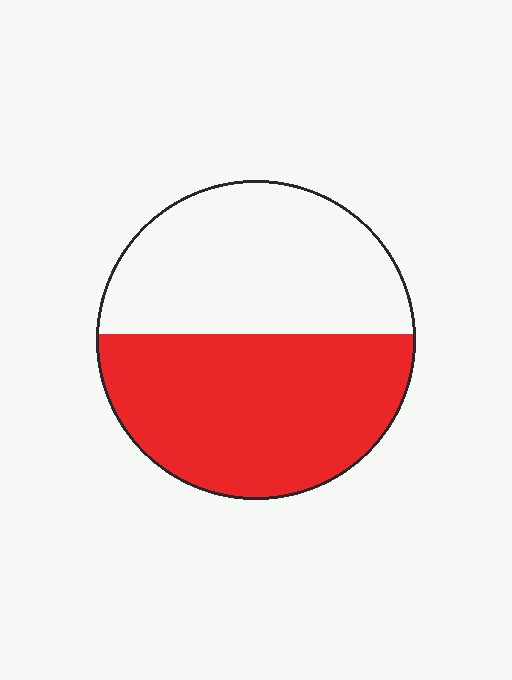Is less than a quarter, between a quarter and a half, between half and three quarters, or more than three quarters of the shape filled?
Between half and three quarters.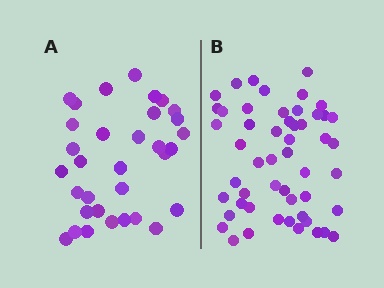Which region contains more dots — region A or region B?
Region B (the right region) has more dots.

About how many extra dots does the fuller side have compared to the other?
Region B has approximately 20 more dots than region A.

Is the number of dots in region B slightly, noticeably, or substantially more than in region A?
Region B has substantially more. The ratio is roughly 1.6 to 1.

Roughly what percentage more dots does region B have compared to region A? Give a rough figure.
About 60% more.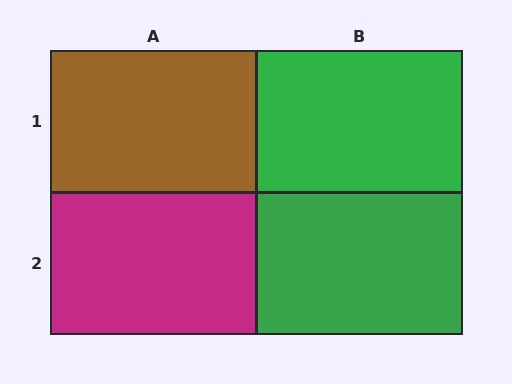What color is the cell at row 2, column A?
Magenta.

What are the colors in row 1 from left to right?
Brown, green.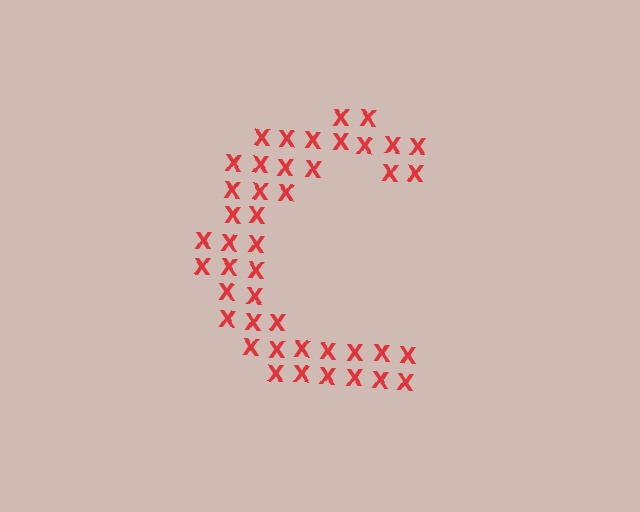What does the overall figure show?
The overall figure shows the letter C.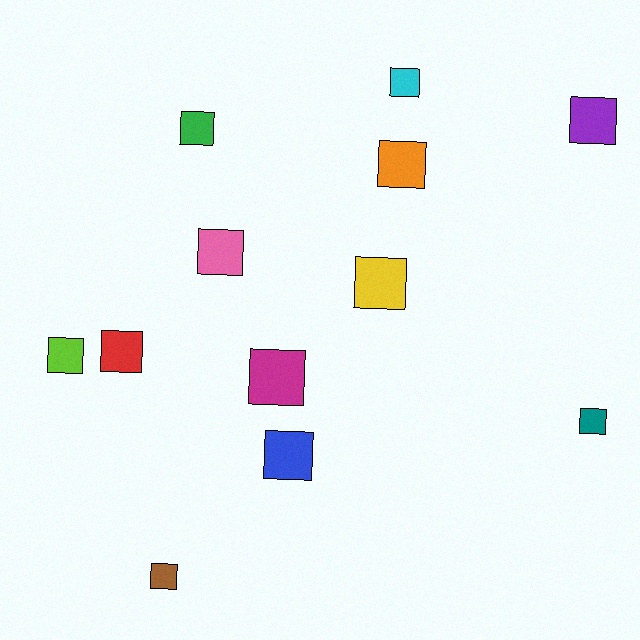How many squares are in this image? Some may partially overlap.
There are 12 squares.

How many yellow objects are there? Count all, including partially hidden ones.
There is 1 yellow object.